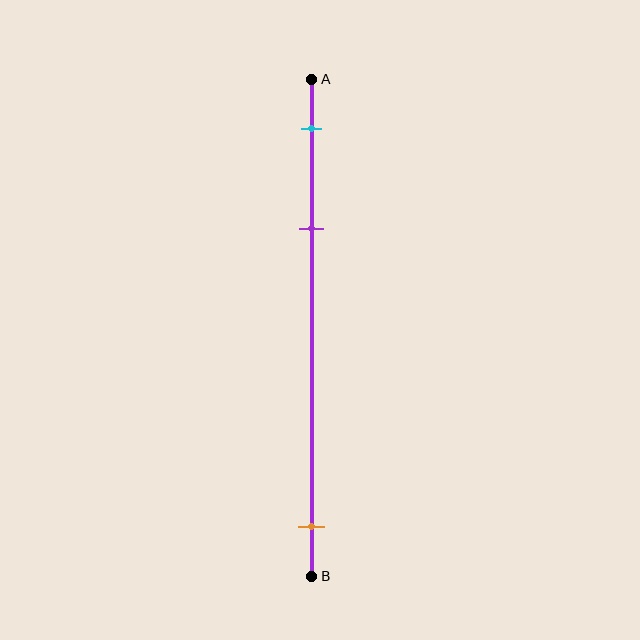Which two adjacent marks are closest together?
The cyan and purple marks are the closest adjacent pair.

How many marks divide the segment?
There are 3 marks dividing the segment.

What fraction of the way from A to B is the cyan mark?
The cyan mark is approximately 10% (0.1) of the way from A to B.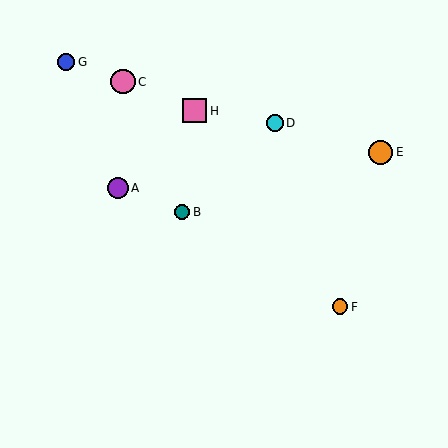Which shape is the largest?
The pink circle (labeled C) is the largest.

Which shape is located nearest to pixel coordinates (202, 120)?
The pink square (labeled H) at (195, 111) is nearest to that location.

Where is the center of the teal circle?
The center of the teal circle is at (182, 212).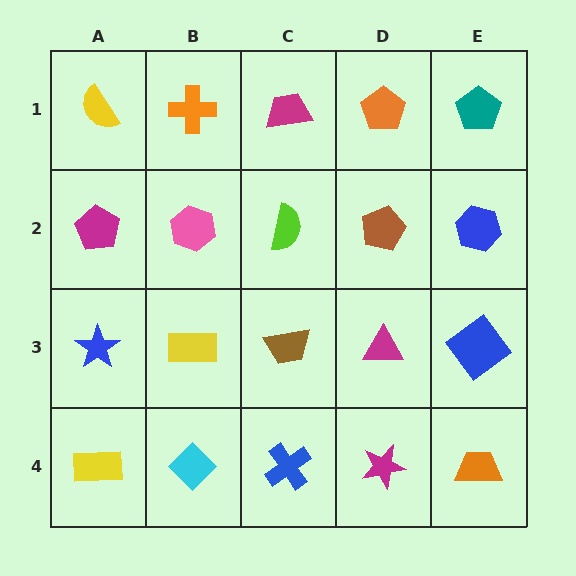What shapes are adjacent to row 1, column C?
A lime semicircle (row 2, column C), an orange cross (row 1, column B), an orange pentagon (row 1, column D).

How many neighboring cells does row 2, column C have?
4.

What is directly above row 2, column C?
A magenta trapezoid.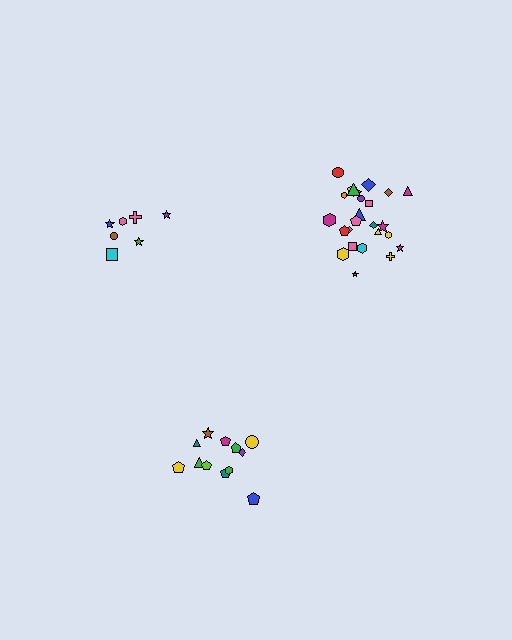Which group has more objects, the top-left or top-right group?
The top-right group.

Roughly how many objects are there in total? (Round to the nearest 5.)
Roughly 45 objects in total.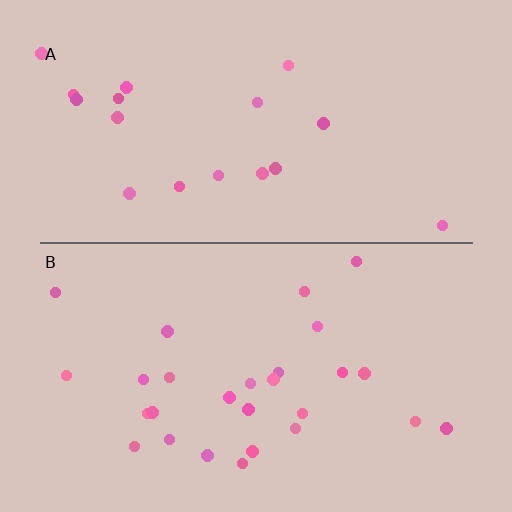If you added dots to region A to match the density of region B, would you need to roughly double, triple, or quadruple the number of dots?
Approximately double.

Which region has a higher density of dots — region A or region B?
B (the bottom).